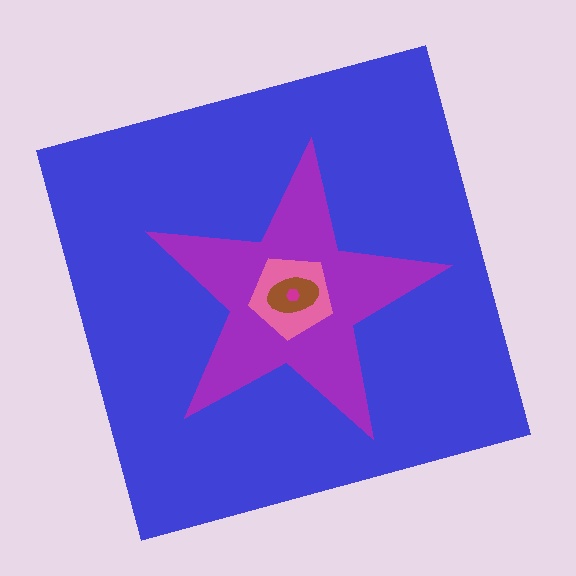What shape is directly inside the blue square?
The purple star.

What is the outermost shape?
The blue square.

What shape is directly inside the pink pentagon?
The brown ellipse.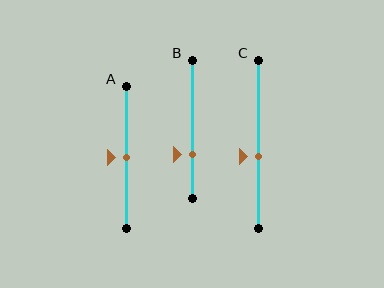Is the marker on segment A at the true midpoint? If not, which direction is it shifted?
Yes, the marker on segment A is at the true midpoint.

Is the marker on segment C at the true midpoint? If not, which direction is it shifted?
No, the marker on segment C is shifted downward by about 7% of the segment length.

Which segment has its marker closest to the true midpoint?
Segment A has its marker closest to the true midpoint.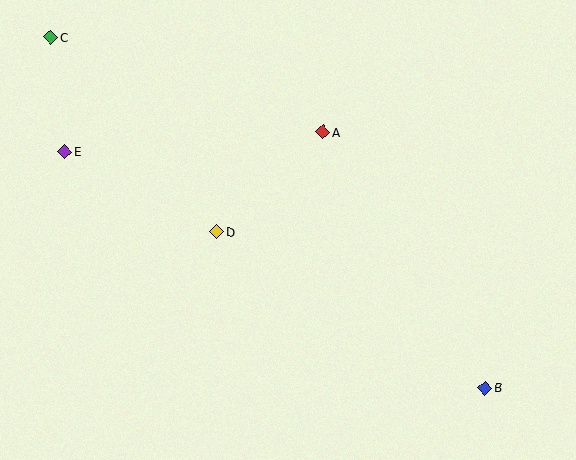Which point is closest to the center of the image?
Point D at (217, 232) is closest to the center.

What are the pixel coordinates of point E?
Point E is at (65, 151).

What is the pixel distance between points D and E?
The distance between D and E is 172 pixels.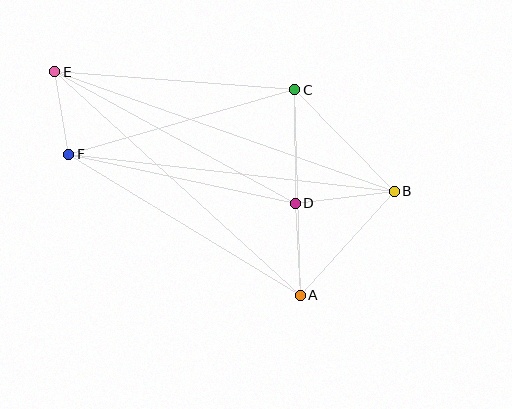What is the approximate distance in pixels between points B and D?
The distance between B and D is approximately 100 pixels.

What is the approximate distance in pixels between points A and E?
The distance between A and E is approximately 332 pixels.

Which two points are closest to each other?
Points E and F are closest to each other.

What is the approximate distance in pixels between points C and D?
The distance between C and D is approximately 114 pixels.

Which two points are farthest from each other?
Points B and E are farthest from each other.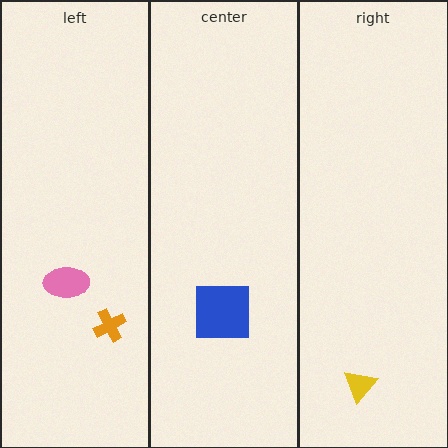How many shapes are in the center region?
1.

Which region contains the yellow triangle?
The right region.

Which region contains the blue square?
The center region.